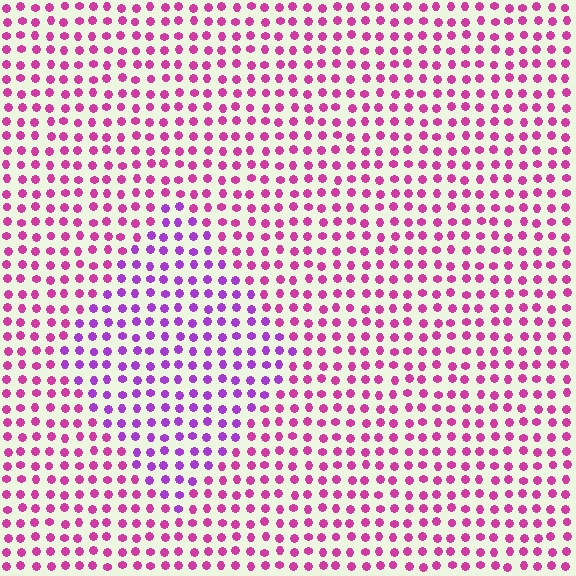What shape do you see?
I see a diamond.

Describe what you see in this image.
The image is filled with small magenta elements in a uniform arrangement. A diamond-shaped region is visible where the elements are tinted to a slightly different hue, forming a subtle color boundary.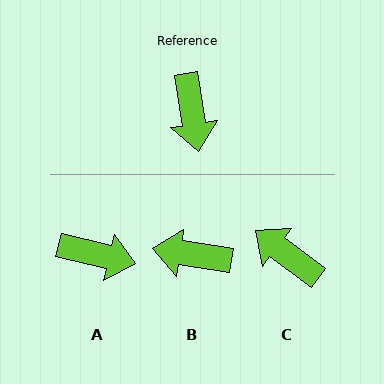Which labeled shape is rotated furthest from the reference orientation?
C, about 136 degrees away.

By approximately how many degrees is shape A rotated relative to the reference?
Approximately 68 degrees counter-clockwise.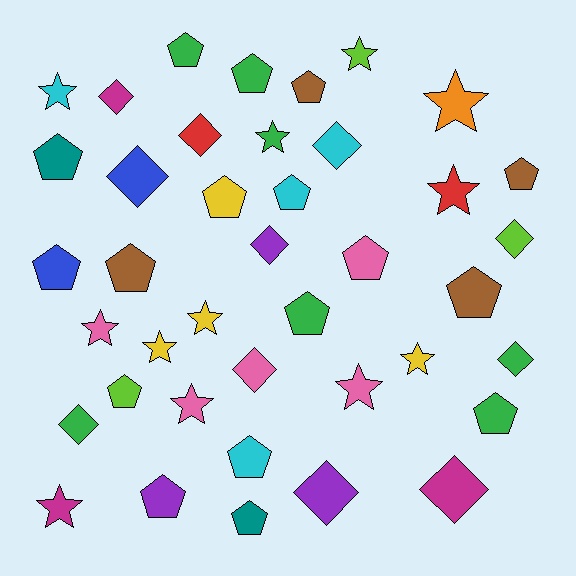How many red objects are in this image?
There are 2 red objects.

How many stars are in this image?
There are 12 stars.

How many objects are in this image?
There are 40 objects.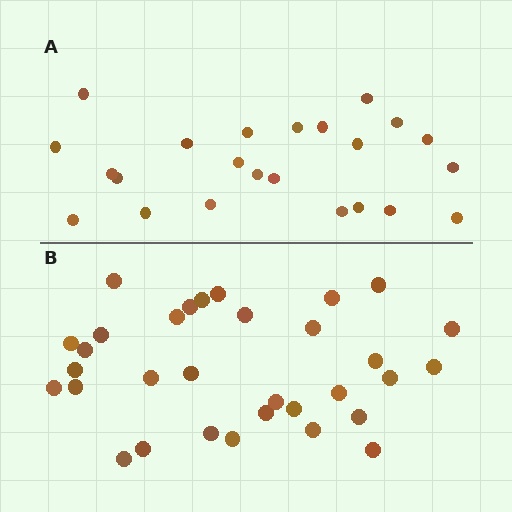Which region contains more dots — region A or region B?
Region B (the bottom region) has more dots.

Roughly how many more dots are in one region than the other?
Region B has roughly 8 or so more dots than region A.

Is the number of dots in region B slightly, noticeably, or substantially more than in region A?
Region B has noticeably more, but not dramatically so. The ratio is roughly 1.4 to 1.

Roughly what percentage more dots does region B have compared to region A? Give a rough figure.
About 40% more.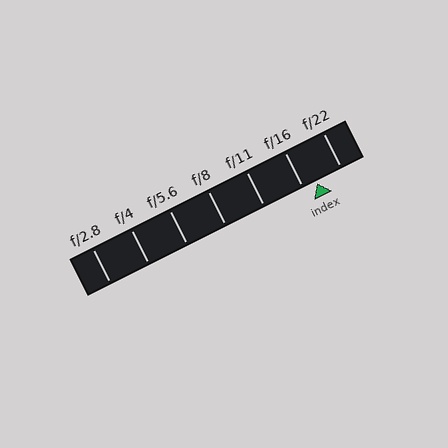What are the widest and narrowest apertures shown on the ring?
The widest aperture shown is f/2.8 and the narrowest is f/22.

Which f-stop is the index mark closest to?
The index mark is closest to f/16.